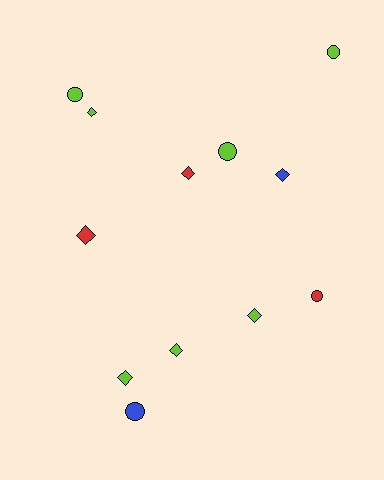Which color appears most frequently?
Lime, with 7 objects.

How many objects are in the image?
There are 12 objects.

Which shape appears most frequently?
Diamond, with 7 objects.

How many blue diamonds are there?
There is 1 blue diamond.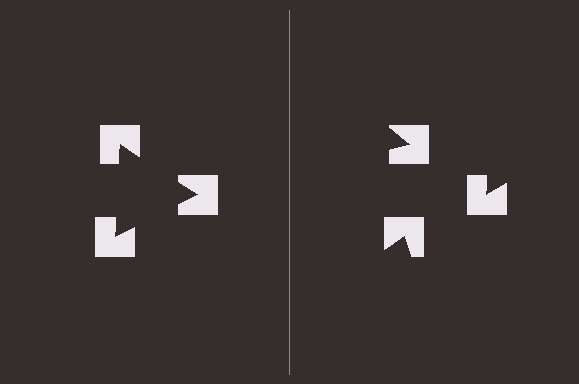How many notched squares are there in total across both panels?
6 — 3 on each side.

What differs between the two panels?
The notched squares are positioned identically on both sides; only the wedge orientations differ. On the left they align to a triangle; on the right they are misaligned.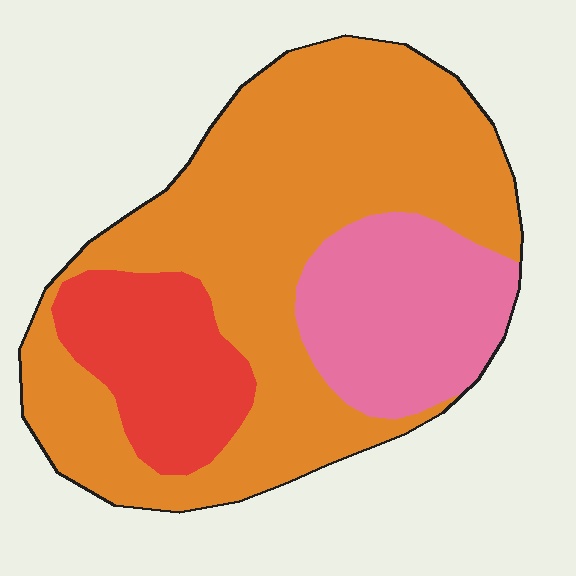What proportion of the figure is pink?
Pink takes up about one fifth (1/5) of the figure.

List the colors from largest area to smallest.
From largest to smallest: orange, pink, red.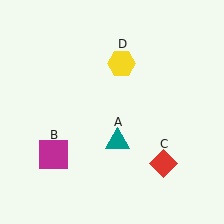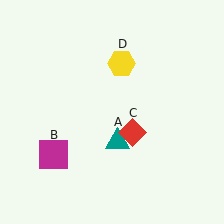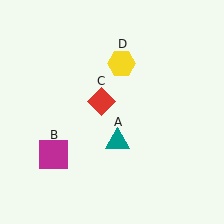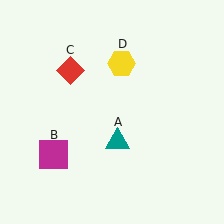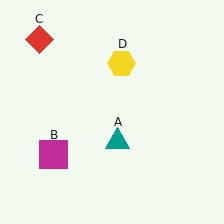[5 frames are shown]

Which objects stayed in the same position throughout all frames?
Teal triangle (object A) and magenta square (object B) and yellow hexagon (object D) remained stationary.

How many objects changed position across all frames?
1 object changed position: red diamond (object C).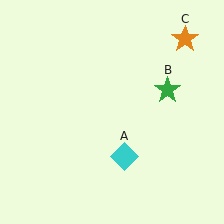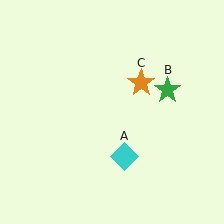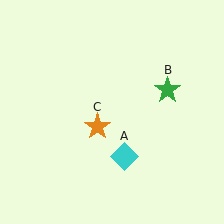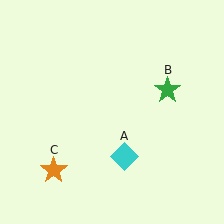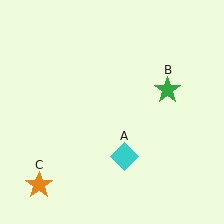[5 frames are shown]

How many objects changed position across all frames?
1 object changed position: orange star (object C).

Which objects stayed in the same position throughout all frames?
Cyan diamond (object A) and green star (object B) remained stationary.